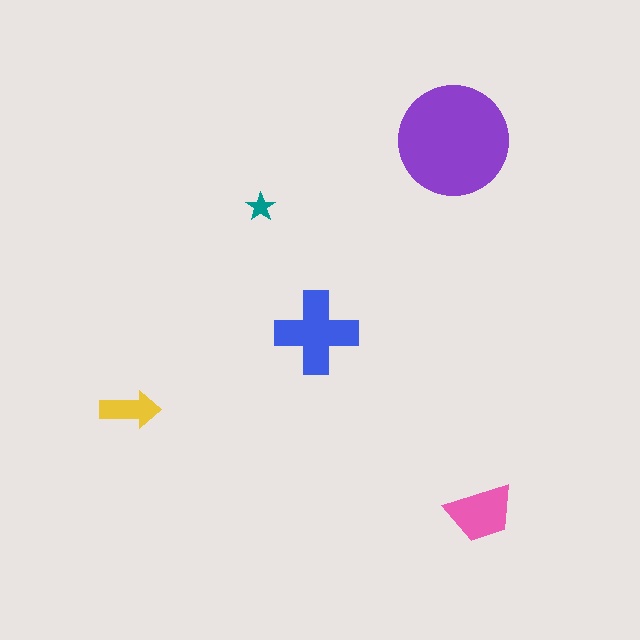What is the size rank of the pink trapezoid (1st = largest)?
3rd.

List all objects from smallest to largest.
The teal star, the yellow arrow, the pink trapezoid, the blue cross, the purple circle.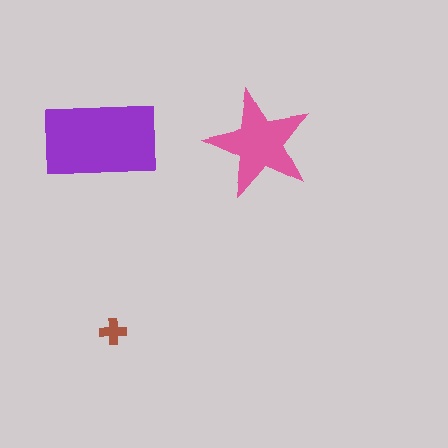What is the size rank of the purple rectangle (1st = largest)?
1st.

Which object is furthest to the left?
The purple rectangle is leftmost.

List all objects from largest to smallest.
The purple rectangle, the pink star, the brown cross.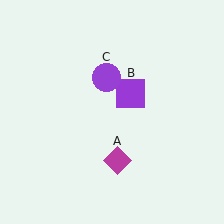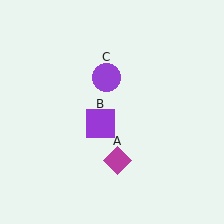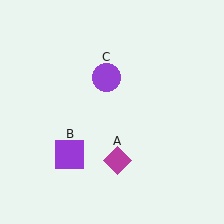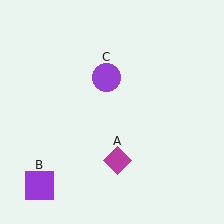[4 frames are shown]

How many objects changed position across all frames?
1 object changed position: purple square (object B).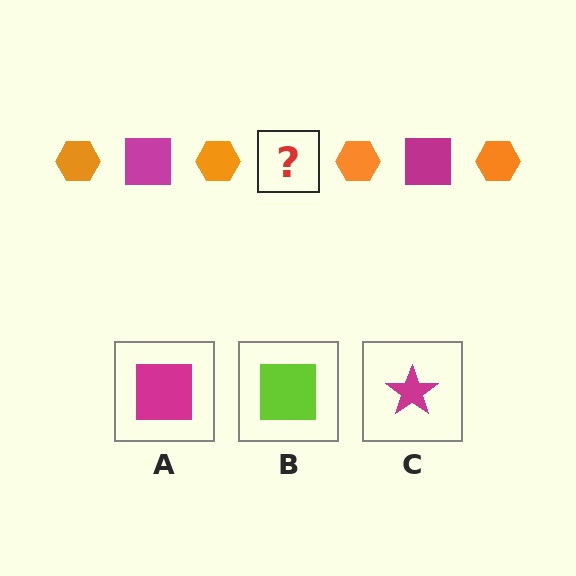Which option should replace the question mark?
Option A.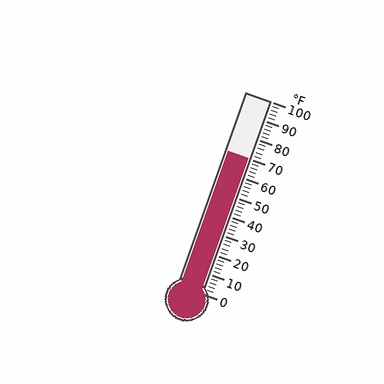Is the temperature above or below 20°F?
The temperature is above 20°F.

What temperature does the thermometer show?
The thermometer shows approximately 70°F.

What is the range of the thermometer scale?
The thermometer scale ranges from 0°F to 100°F.